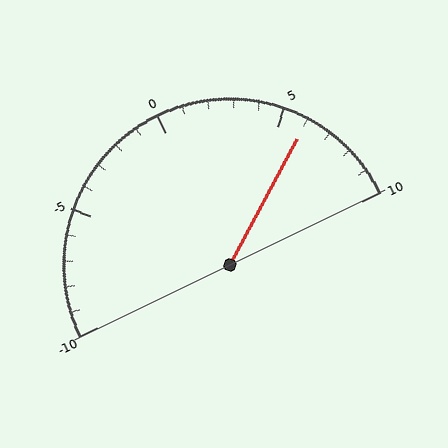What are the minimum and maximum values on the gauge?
The gauge ranges from -10 to 10.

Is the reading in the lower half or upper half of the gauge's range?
The reading is in the upper half of the range (-10 to 10).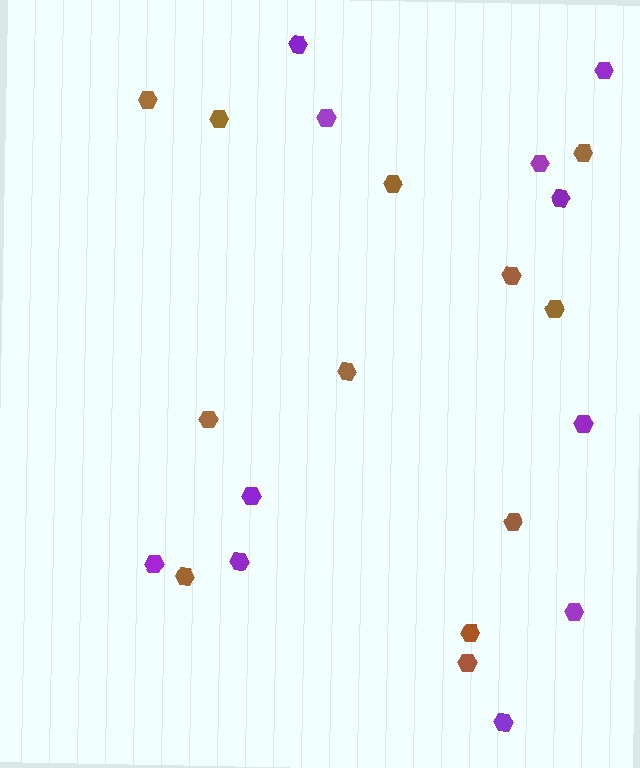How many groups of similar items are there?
There are 2 groups: one group of brown hexagons (12) and one group of purple hexagons (11).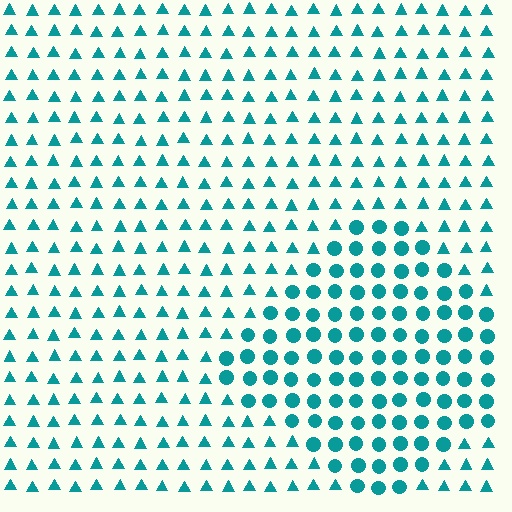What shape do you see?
I see a diamond.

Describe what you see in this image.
The image is filled with small teal elements arranged in a uniform grid. A diamond-shaped region contains circles, while the surrounding area contains triangles. The boundary is defined purely by the change in element shape.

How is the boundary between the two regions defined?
The boundary is defined by a change in element shape: circles inside vs. triangles outside. All elements share the same color and spacing.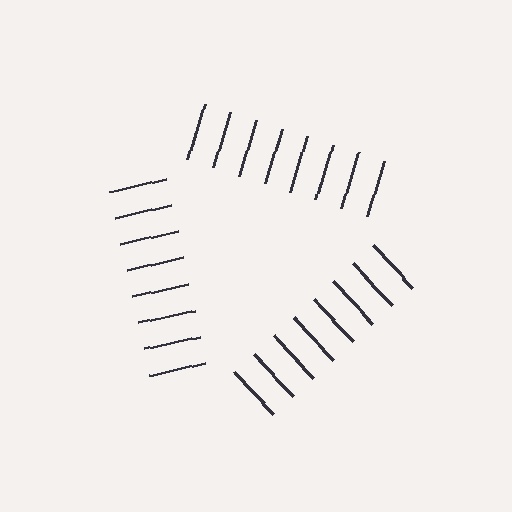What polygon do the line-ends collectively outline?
An illusory triangle — the line segments terminate on its edges but no continuous stroke is drawn.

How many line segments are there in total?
24 — 8 along each of the 3 edges.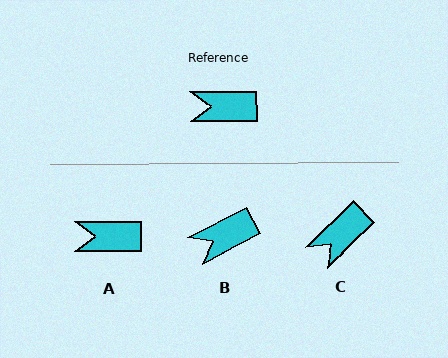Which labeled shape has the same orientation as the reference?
A.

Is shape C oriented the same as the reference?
No, it is off by about 44 degrees.